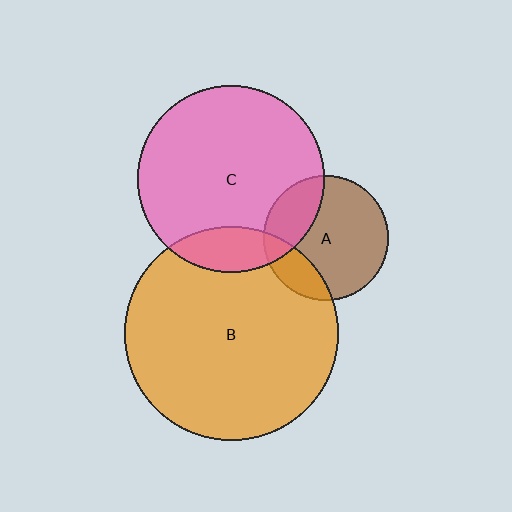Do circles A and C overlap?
Yes.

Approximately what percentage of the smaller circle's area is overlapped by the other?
Approximately 25%.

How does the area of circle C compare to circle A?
Approximately 2.2 times.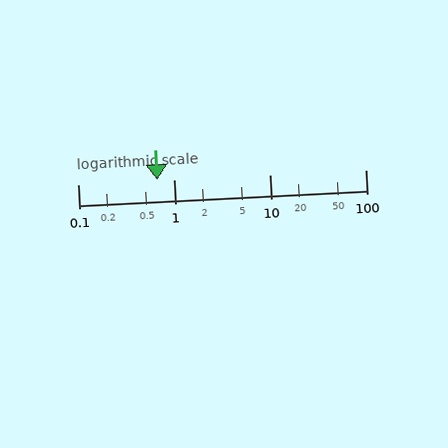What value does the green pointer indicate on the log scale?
The pointer indicates approximately 0.67.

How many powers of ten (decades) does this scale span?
The scale spans 3 decades, from 0.1 to 100.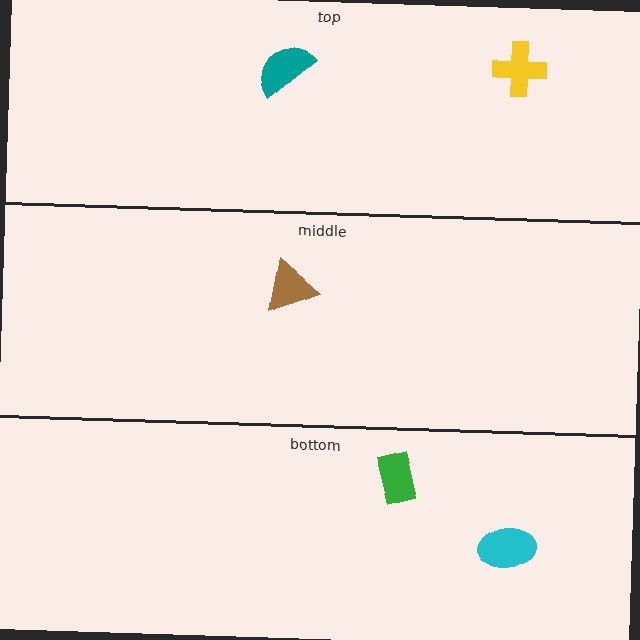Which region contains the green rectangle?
The bottom region.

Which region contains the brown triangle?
The middle region.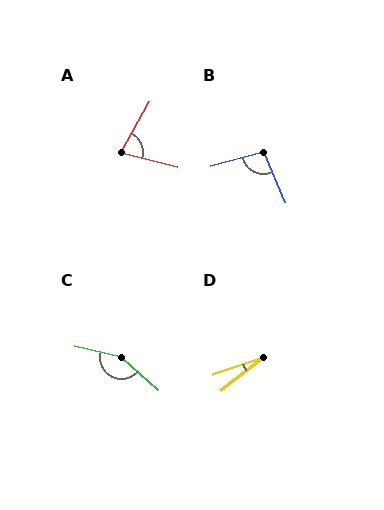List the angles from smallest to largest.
D (19°), A (75°), B (98°), C (152°).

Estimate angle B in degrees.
Approximately 98 degrees.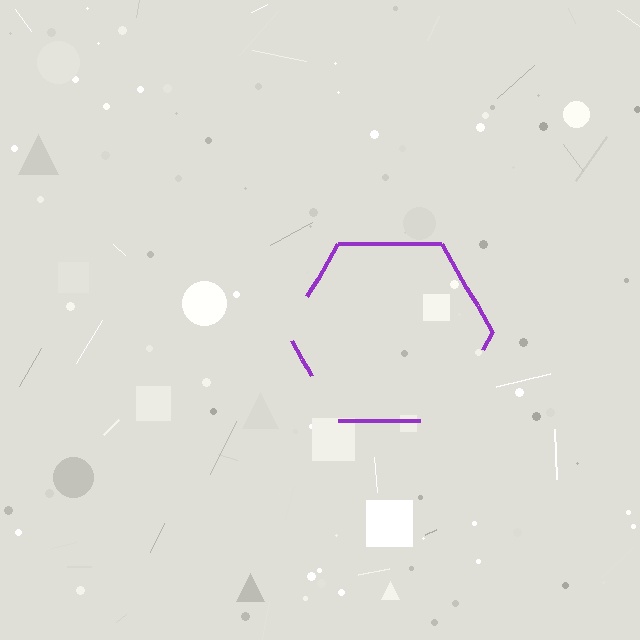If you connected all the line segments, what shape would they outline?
They would outline a hexagon.